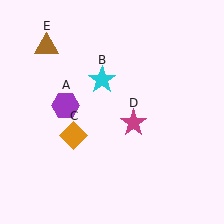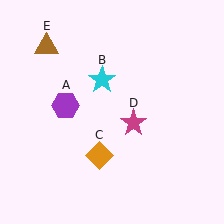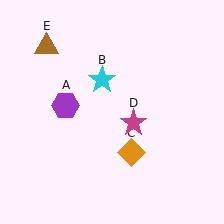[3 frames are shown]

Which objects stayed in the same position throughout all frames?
Purple hexagon (object A) and cyan star (object B) and magenta star (object D) and brown triangle (object E) remained stationary.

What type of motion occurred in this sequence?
The orange diamond (object C) rotated counterclockwise around the center of the scene.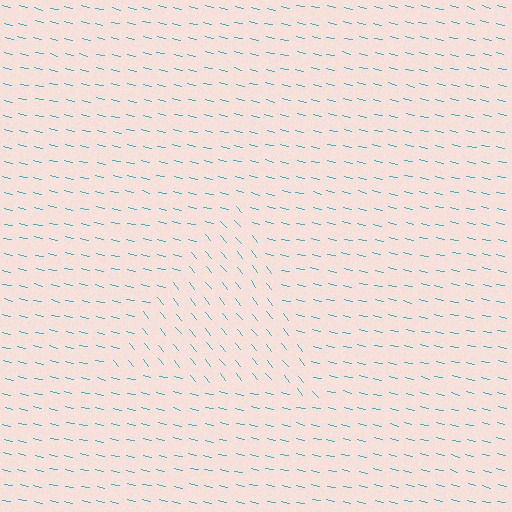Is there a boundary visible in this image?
Yes, there is a texture boundary formed by a change in line orientation.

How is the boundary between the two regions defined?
The boundary is defined purely by a change in line orientation (approximately 38 degrees difference). All lines are the same color and thickness.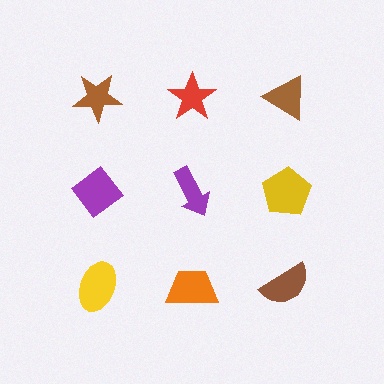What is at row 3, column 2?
An orange trapezoid.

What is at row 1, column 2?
A red star.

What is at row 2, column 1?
A purple diamond.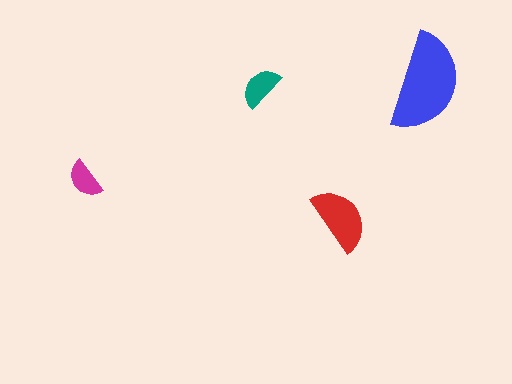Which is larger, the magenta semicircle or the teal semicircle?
The teal one.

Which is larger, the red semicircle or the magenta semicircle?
The red one.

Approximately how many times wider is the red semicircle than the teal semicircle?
About 1.5 times wider.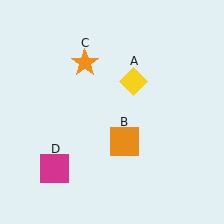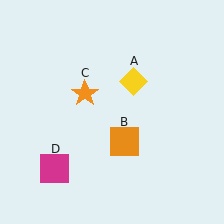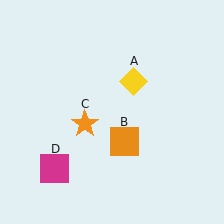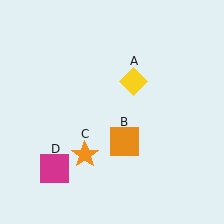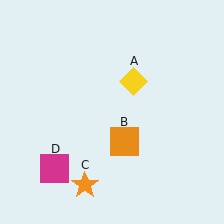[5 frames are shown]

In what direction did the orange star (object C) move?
The orange star (object C) moved down.